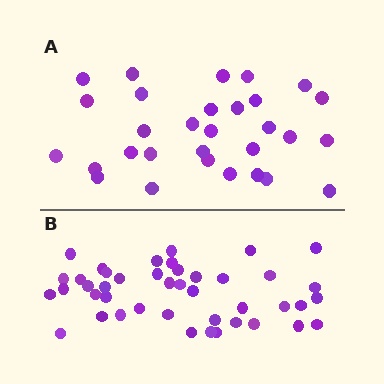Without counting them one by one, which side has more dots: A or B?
Region B (the bottom region) has more dots.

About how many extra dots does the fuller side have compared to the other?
Region B has approximately 15 more dots than region A.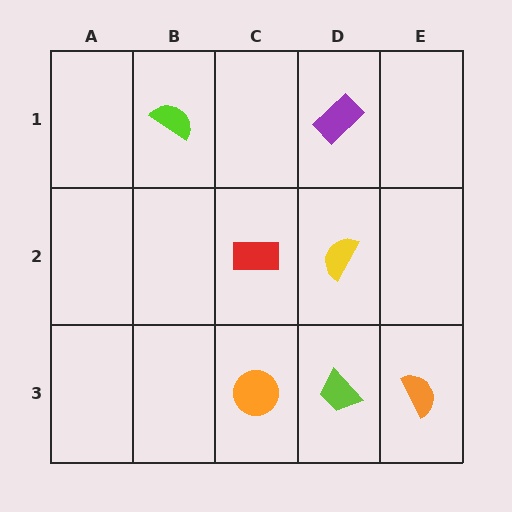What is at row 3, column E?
An orange semicircle.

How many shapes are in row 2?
2 shapes.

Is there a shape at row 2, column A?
No, that cell is empty.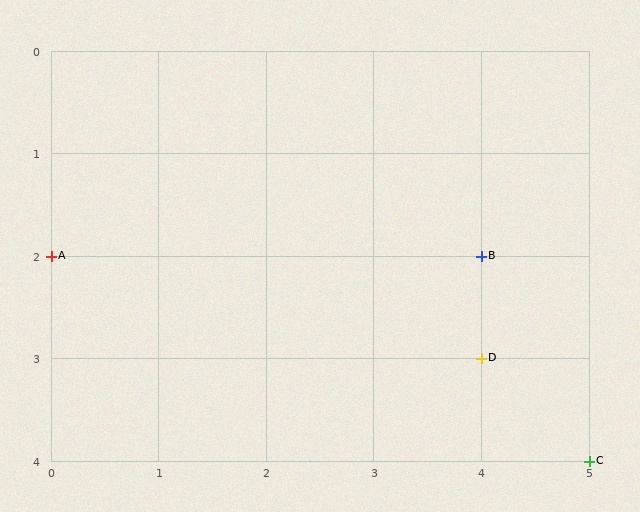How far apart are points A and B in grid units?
Points A and B are 4 columns apart.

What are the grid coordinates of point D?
Point D is at grid coordinates (4, 3).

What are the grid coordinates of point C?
Point C is at grid coordinates (5, 4).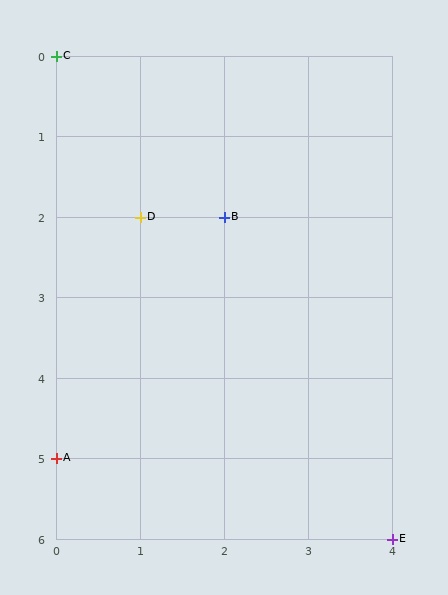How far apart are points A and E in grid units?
Points A and E are 4 columns and 1 row apart (about 4.1 grid units diagonally).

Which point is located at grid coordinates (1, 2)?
Point D is at (1, 2).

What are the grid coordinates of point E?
Point E is at grid coordinates (4, 6).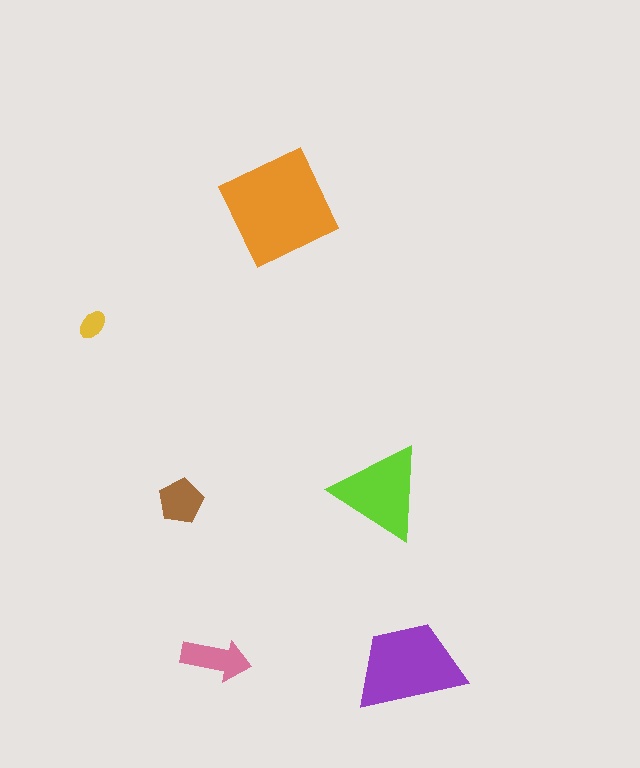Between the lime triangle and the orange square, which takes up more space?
The orange square.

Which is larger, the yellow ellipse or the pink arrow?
The pink arrow.